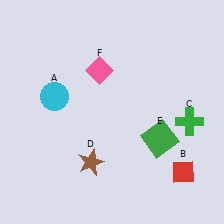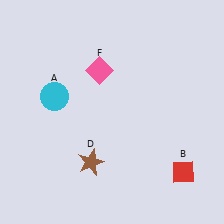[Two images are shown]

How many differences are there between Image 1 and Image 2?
There are 2 differences between the two images.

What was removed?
The green square (E), the green cross (C) were removed in Image 2.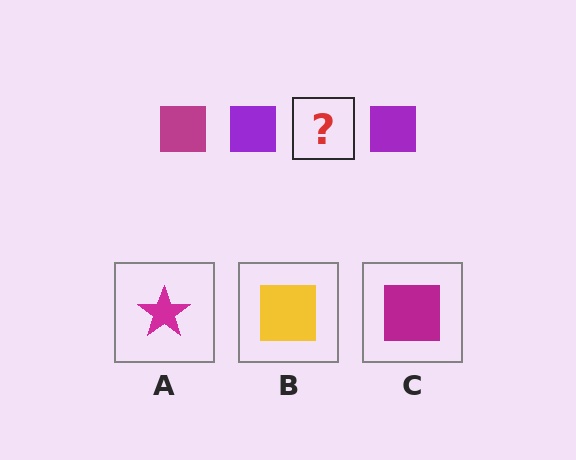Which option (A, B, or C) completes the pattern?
C.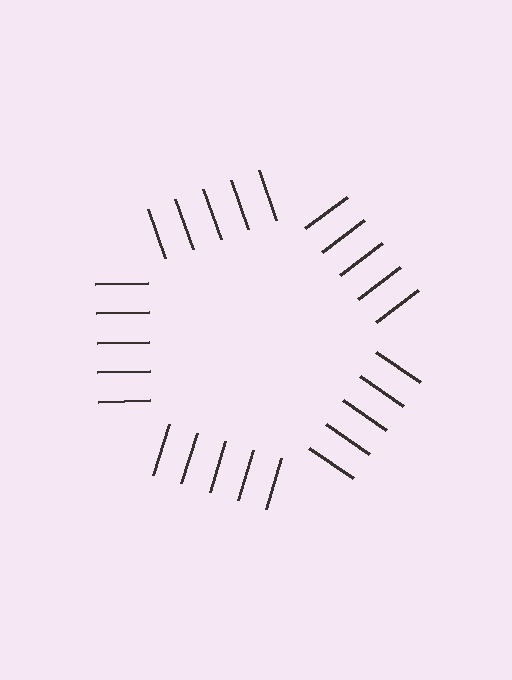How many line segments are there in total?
25 — 5 along each of the 5 edges.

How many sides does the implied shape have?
5 sides — the line-ends trace a pentagon.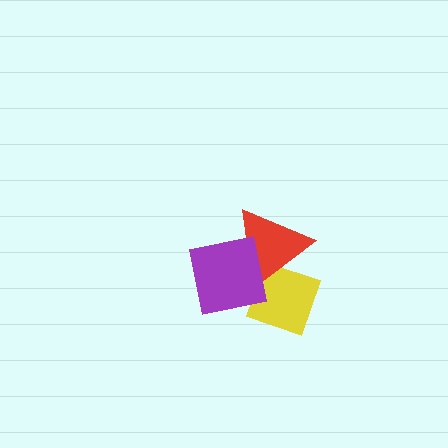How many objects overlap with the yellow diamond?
2 objects overlap with the yellow diamond.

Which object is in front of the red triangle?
The purple square is in front of the red triangle.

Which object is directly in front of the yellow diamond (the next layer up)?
The red triangle is directly in front of the yellow diamond.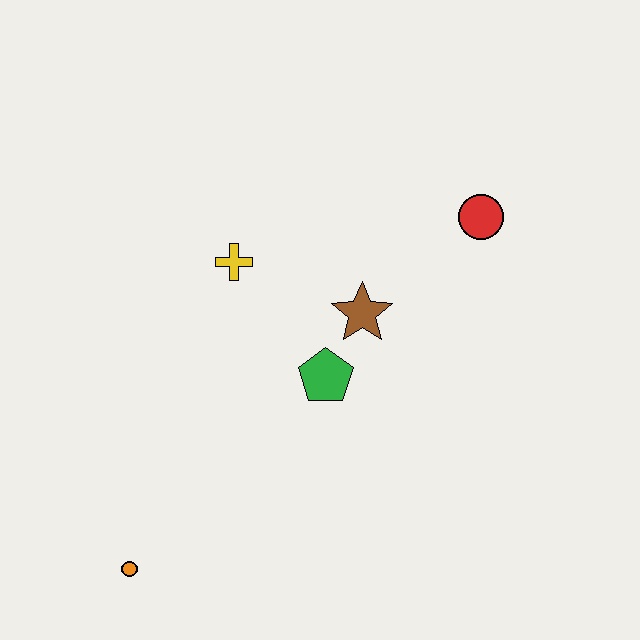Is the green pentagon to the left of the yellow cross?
No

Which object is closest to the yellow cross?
The brown star is closest to the yellow cross.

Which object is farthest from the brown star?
The orange circle is farthest from the brown star.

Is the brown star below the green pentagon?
No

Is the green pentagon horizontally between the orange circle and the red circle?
Yes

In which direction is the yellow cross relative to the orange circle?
The yellow cross is above the orange circle.